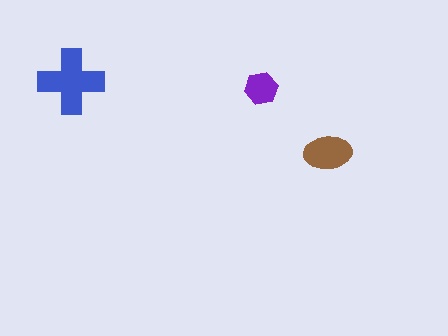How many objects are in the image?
There are 3 objects in the image.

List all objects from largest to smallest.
The blue cross, the brown ellipse, the purple hexagon.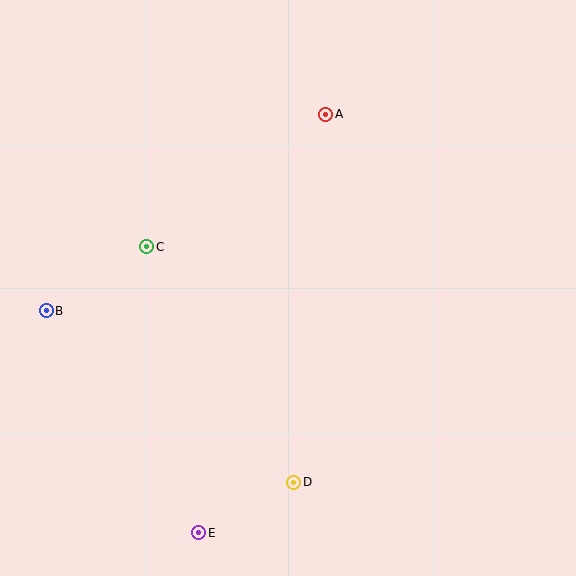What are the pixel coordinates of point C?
Point C is at (147, 247).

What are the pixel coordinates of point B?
Point B is at (46, 311).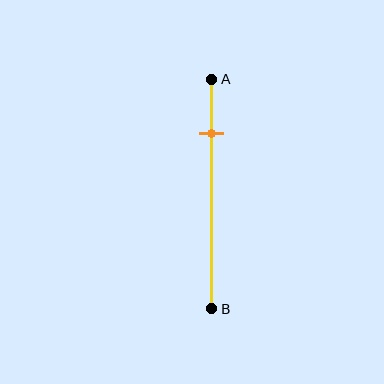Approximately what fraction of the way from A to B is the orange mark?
The orange mark is approximately 25% of the way from A to B.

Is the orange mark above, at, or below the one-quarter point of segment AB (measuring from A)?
The orange mark is approximately at the one-quarter point of segment AB.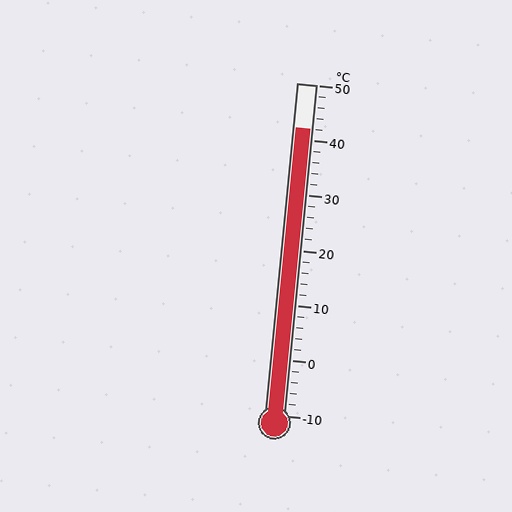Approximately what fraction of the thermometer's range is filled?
The thermometer is filled to approximately 85% of its range.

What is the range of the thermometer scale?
The thermometer scale ranges from -10°C to 50°C.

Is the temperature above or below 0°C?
The temperature is above 0°C.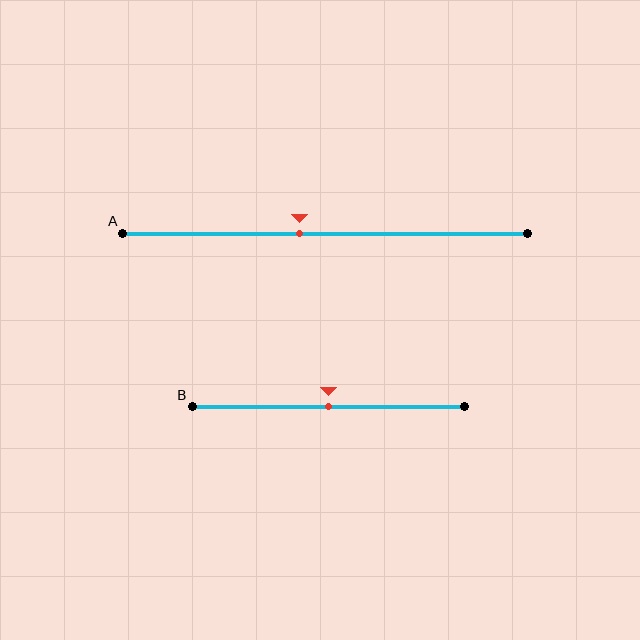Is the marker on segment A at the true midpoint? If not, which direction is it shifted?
No, the marker on segment A is shifted to the left by about 6% of the segment length.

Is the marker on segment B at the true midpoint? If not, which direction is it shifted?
Yes, the marker on segment B is at the true midpoint.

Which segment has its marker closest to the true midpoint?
Segment B has its marker closest to the true midpoint.